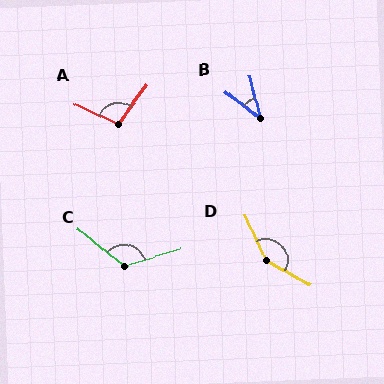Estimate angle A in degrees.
Approximately 101 degrees.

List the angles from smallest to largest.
B (38°), A (101°), C (124°), D (144°).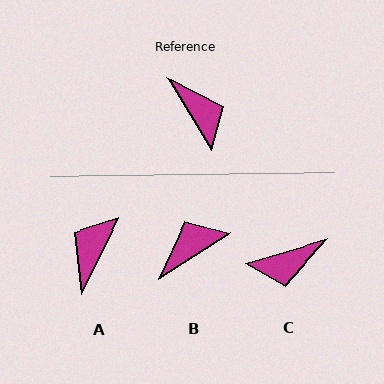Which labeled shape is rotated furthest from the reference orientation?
A, about 123 degrees away.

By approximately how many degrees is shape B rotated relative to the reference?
Approximately 91 degrees counter-clockwise.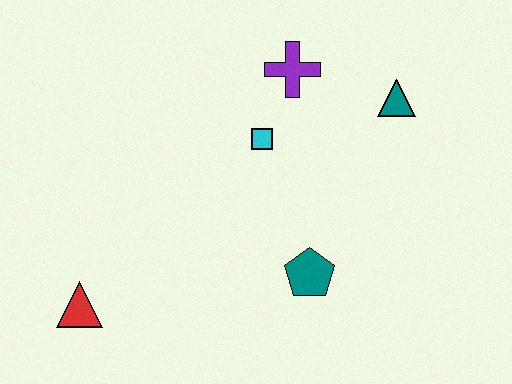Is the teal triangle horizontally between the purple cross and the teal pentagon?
No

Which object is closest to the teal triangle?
The purple cross is closest to the teal triangle.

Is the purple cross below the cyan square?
No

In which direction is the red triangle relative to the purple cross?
The red triangle is below the purple cross.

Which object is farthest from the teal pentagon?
The red triangle is farthest from the teal pentagon.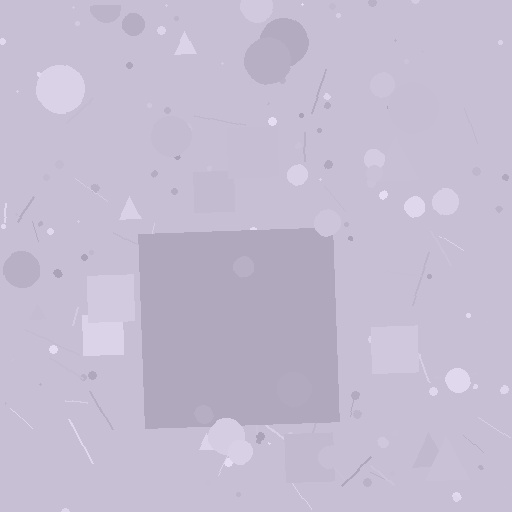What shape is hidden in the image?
A square is hidden in the image.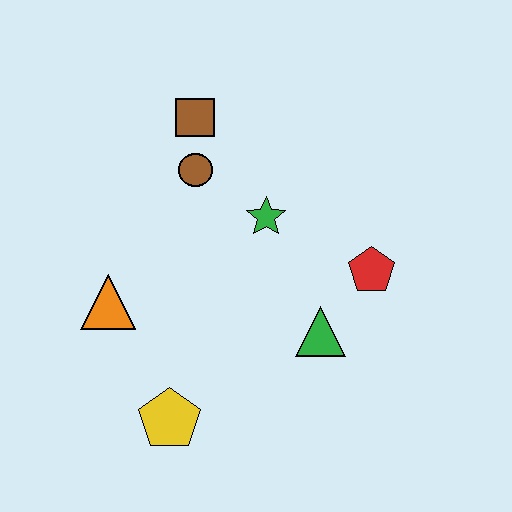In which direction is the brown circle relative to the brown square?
The brown circle is below the brown square.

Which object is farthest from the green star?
The yellow pentagon is farthest from the green star.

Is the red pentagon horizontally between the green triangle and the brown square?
No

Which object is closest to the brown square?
The brown circle is closest to the brown square.